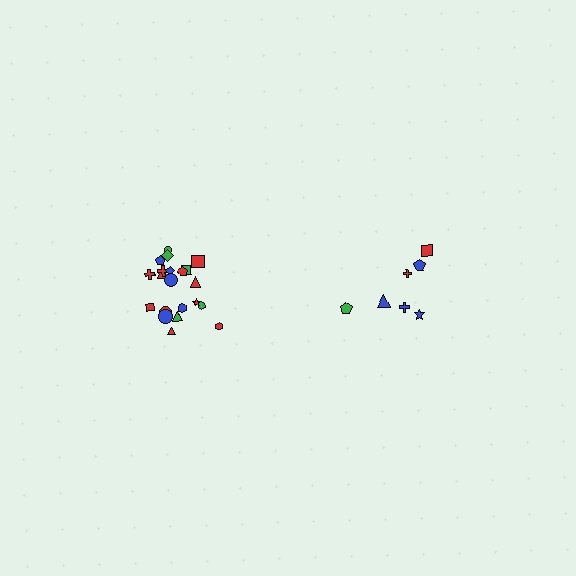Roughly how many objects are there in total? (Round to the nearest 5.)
Roughly 30 objects in total.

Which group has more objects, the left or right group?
The left group.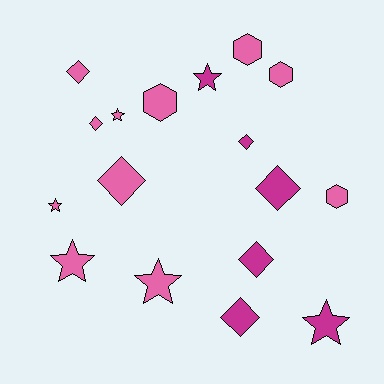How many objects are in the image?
There are 17 objects.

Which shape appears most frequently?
Diamond, with 7 objects.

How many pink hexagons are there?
There are 4 pink hexagons.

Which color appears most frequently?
Pink, with 11 objects.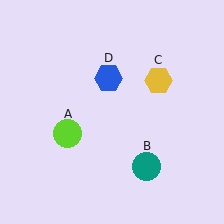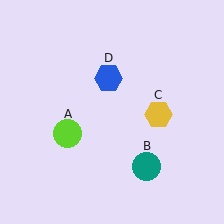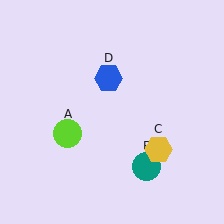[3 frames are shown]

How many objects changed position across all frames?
1 object changed position: yellow hexagon (object C).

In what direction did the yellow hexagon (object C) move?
The yellow hexagon (object C) moved down.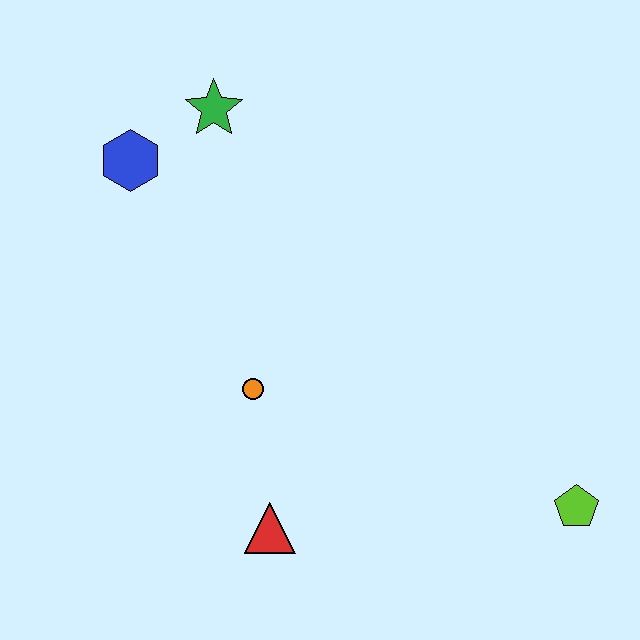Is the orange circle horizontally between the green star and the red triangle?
Yes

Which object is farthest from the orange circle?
The lime pentagon is farthest from the orange circle.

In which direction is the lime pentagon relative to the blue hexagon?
The lime pentagon is to the right of the blue hexagon.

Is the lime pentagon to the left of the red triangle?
No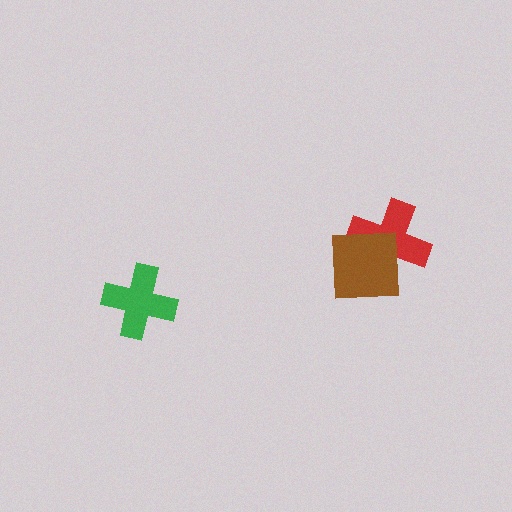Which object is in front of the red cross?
The brown square is in front of the red cross.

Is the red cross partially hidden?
Yes, it is partially covered by another shape.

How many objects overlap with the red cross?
1 object overlaps with the red cross.